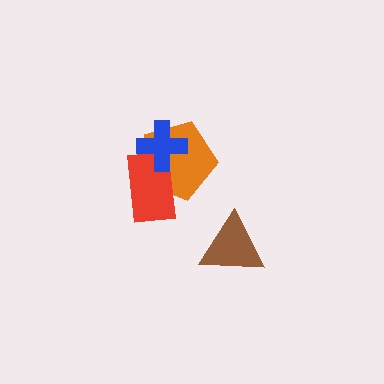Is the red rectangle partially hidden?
Yes, it is partially covered by another shape.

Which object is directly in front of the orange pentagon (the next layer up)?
The red rectangle is directly in front of the orange pentagon.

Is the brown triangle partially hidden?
No, no other shape covers it.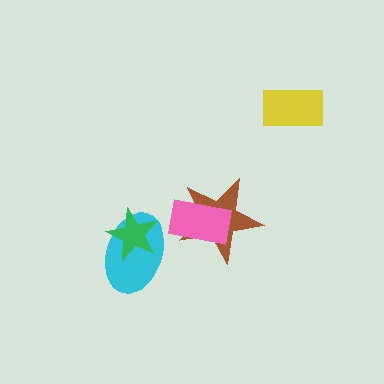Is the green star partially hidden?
No, no other shape covers it.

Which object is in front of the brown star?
The pink rectangle is in front of the brown star.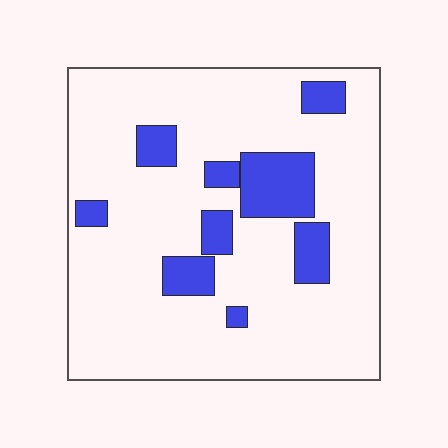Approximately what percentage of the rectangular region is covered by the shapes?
Approximately 15%.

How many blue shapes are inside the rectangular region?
9.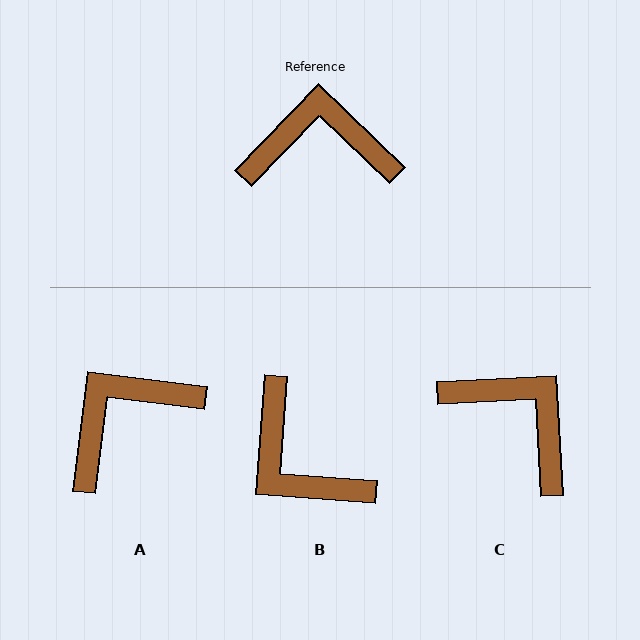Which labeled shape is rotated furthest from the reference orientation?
B, about 130 degrees away.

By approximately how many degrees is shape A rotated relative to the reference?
Approximately 37 degrees counter-clockwise.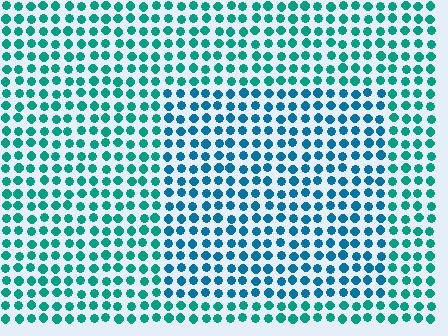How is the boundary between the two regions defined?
The boundary is defined purely by a slight shift in hue (about 29 degrees). Spacing, size, and orientation are identical on both sides.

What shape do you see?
I see a rectangle.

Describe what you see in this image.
The image is filled with small teal elements in a uniform arrangement. A rectangle-shaped region is visible where the elements are tinted to a slightly different hue, forming a subtle color boundary.